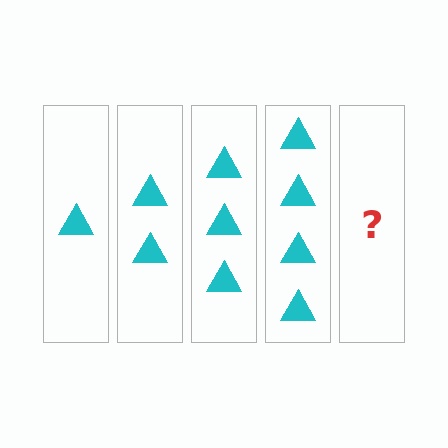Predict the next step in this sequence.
The next step is 5 triangles.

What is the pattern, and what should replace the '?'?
The pattern is that each step adds one more triangle. The '?' should be 5 triangles.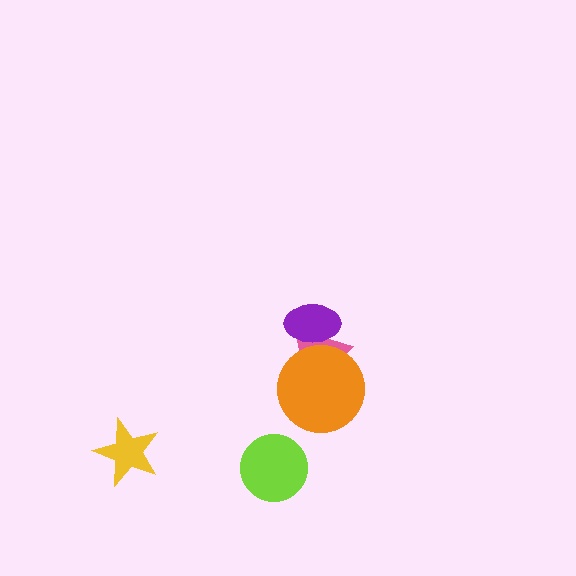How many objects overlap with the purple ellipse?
1 object overlaps with the purple ellipse.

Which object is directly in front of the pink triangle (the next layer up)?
The orange circle is directly in front of the pink triangle.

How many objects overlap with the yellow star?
0 objects overlap with the yellow star.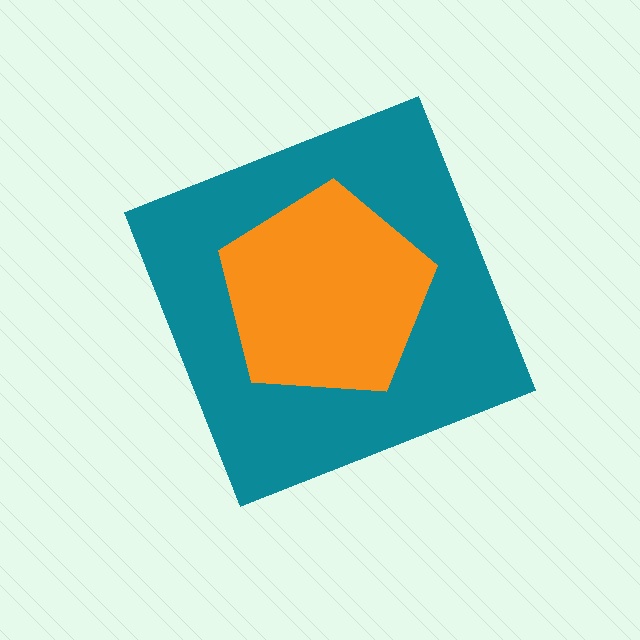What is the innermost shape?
The orange pentagon.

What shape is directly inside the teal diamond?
The orange pentagon.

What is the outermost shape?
The teal diamond.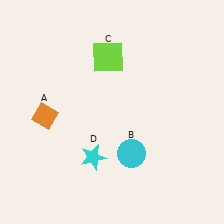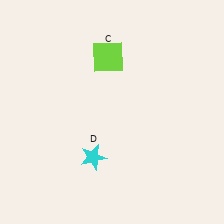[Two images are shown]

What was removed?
The orange diamond (A), the cyan circle (B) were removed in Image 2.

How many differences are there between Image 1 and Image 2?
There are 2 differences between the two images.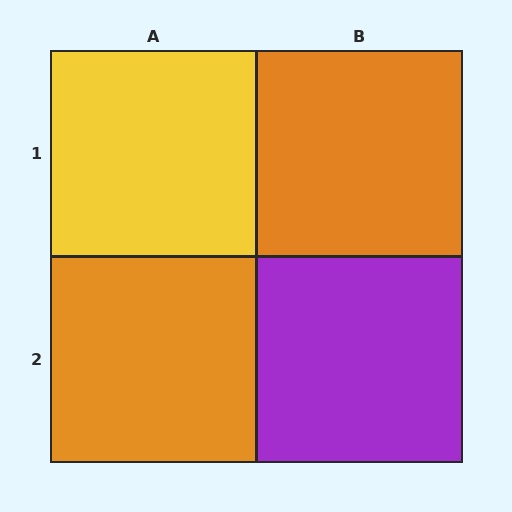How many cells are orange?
2 cells are orange.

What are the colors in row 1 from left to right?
Yellow, orange.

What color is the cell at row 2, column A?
Orange.